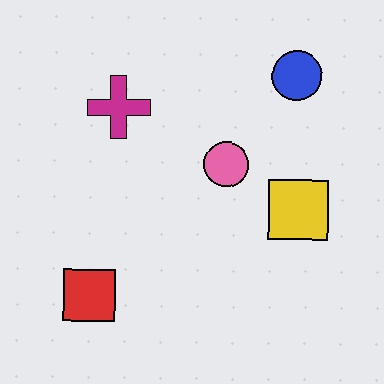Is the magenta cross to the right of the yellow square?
No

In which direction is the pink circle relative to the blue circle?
The pink circle is below the blue circle.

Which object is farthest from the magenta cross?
The yellow square is farthest from the magenta cross.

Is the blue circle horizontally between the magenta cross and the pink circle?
No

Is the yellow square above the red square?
Yes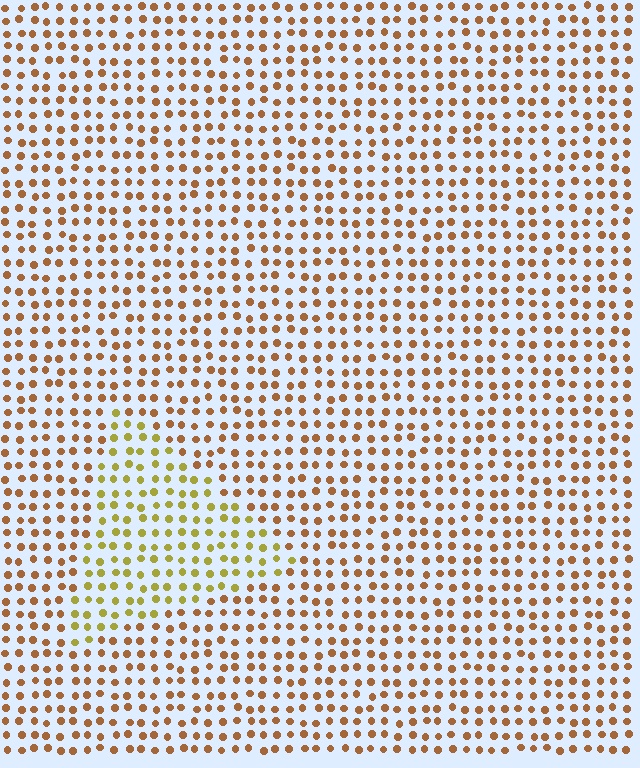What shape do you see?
I see a triangle.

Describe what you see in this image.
The image is filled with small brown elements in a uniform arrangement. A triangle-shaped region is visible where the elements are tinted to a slightly different hue, forming a subtle color boundary.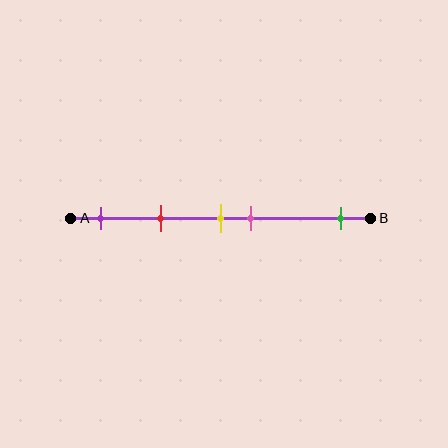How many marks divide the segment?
There are 5 marks dividing the segment.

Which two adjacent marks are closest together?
The yellow and pink marks are the closest adjacent pair.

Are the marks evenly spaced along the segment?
No, the marks are not evenly spaced.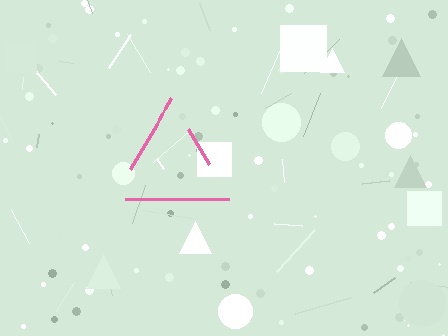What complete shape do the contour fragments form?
The contour fragments form a triangle.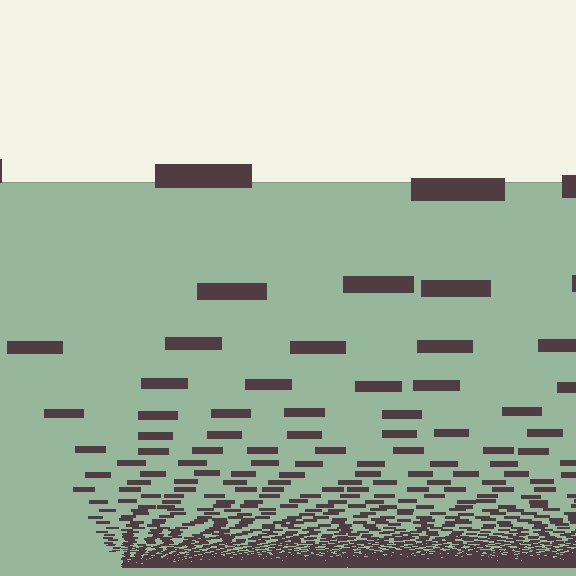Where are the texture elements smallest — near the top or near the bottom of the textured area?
Near the bottom.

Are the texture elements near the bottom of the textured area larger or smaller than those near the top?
Smaller. The gradient is inverted — elements near the bottom are smaller and denser.